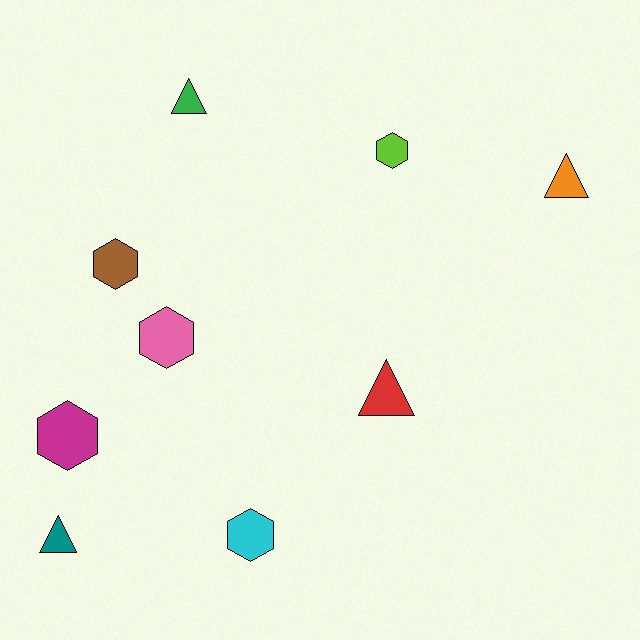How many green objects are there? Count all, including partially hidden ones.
There is 1 green object.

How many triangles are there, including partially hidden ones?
There are 4 triangles.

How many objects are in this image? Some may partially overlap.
There are 9 objects.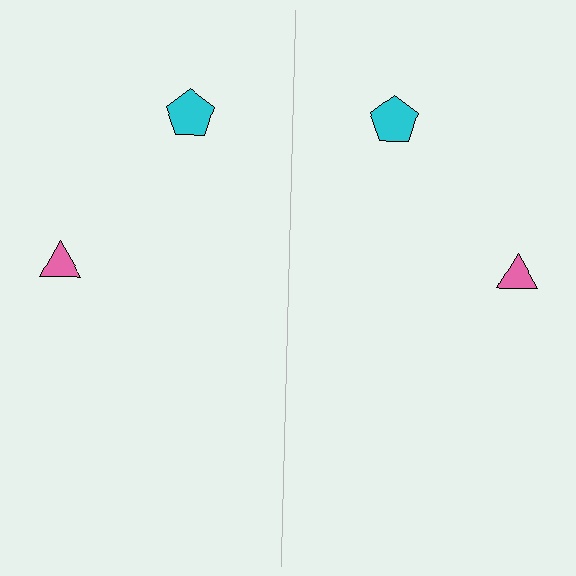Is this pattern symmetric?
Yes, this pattern has bilateral (reflection) symmetry.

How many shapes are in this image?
There are 4 shapes in this image.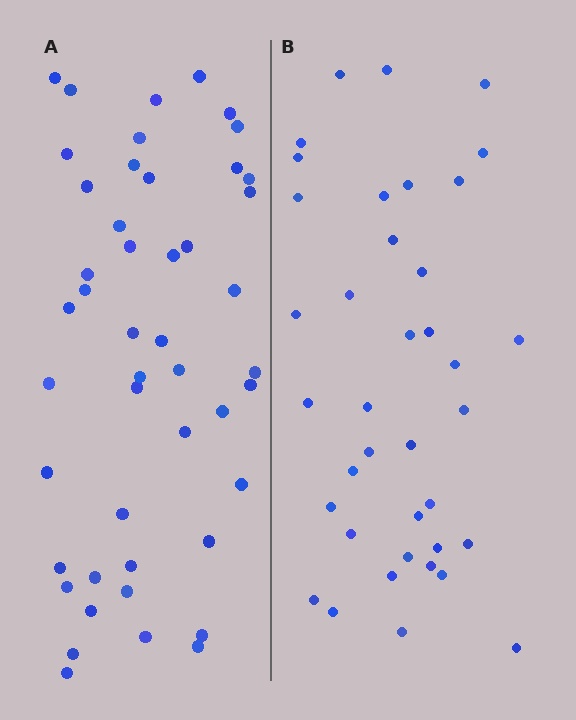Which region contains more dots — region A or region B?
Region A (the left region) has more dots.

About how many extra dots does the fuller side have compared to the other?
Region A has roughly 8 or so more dots than region B.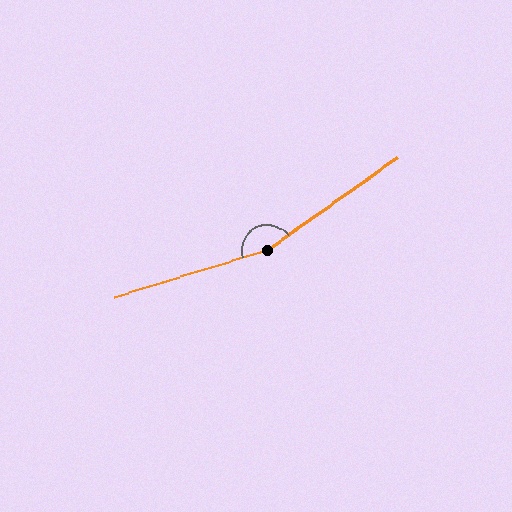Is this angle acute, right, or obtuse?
It is obtuse.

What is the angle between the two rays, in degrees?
Approximately 162 degrees.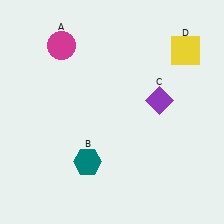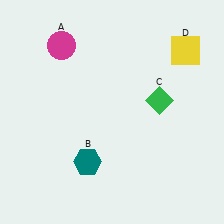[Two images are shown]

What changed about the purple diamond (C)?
In Image 1, C is purple. In Image 2, it changed to green.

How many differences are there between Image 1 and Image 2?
There is 1 difference between the two images.